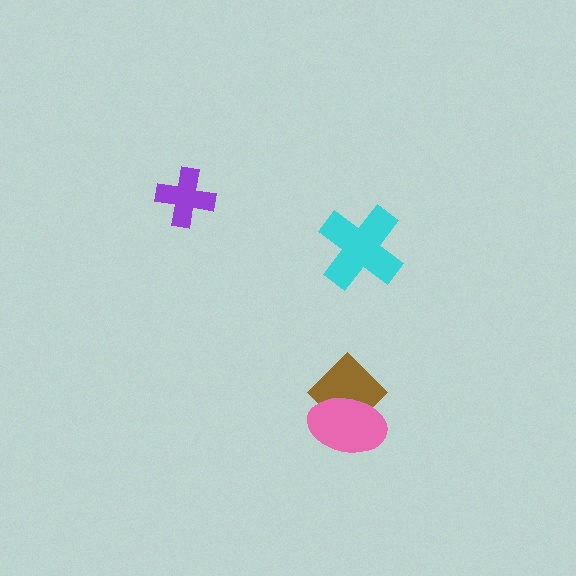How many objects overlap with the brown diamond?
1 object overlaps with the brown diamond.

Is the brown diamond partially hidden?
Yes, it is partially covered by another shape.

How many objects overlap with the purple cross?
0 objects overlap with the purple cross.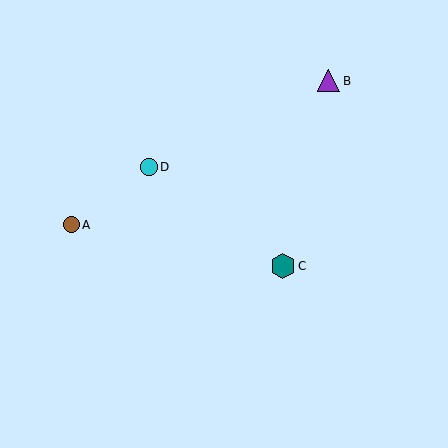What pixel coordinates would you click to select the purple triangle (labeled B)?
Click at (329, 81) to select the purple triangle B.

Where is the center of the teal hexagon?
The center of the teal hexagon is at (283, 266).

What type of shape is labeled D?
Shape D is a cyan circle.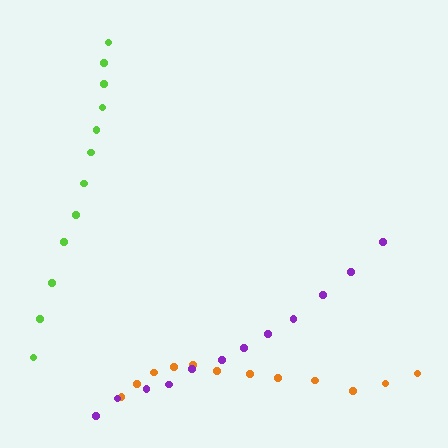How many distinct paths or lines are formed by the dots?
There are 3 distinct paths.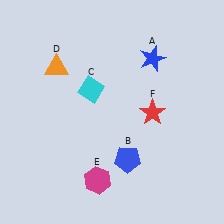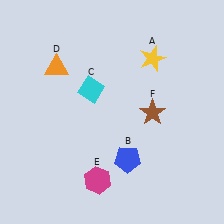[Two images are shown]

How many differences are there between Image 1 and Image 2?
There are 2 differences between the two images.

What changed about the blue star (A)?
In Image 1, A is blue. In Image 2, it changed to yellow.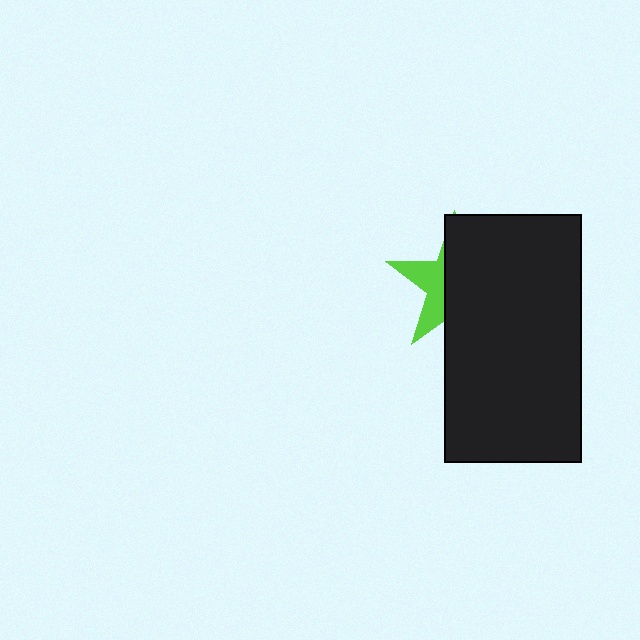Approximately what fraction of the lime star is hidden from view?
Roughly 66% of the lime star is hidden behind the black rectangle.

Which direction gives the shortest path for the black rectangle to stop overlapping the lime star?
Moving right gives the shortest separation.